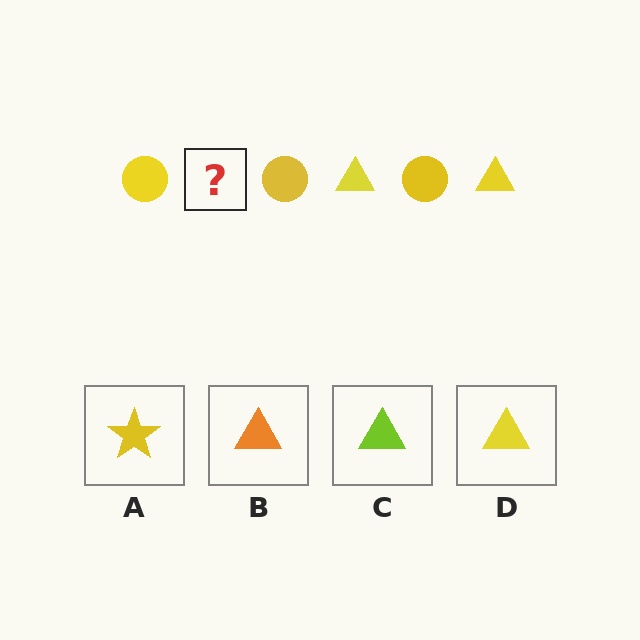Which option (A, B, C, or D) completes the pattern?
D.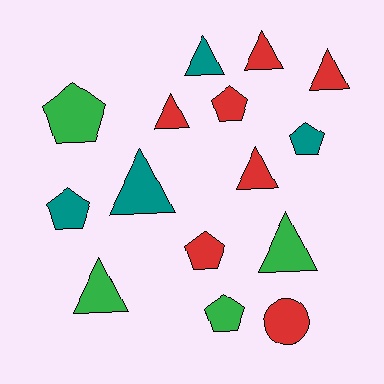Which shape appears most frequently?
Triangle, with 8 objects.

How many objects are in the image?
There are 15 objects.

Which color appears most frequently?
Red, with 7 objects.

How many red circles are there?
There is 1 red circle.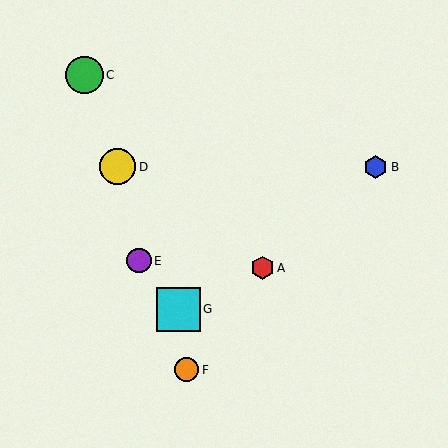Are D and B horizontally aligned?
Yes, both are at y≈167.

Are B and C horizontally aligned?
No, B is at y≈167 and C is at y≈75.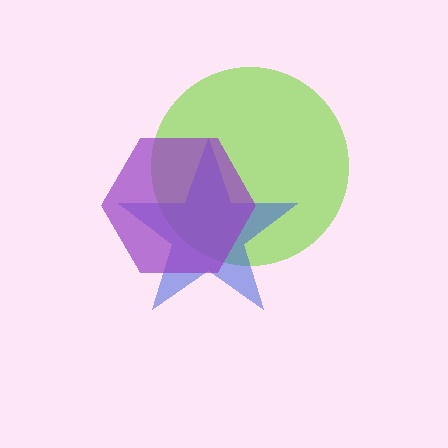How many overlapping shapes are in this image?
There are 3 overlapping shapes in the image.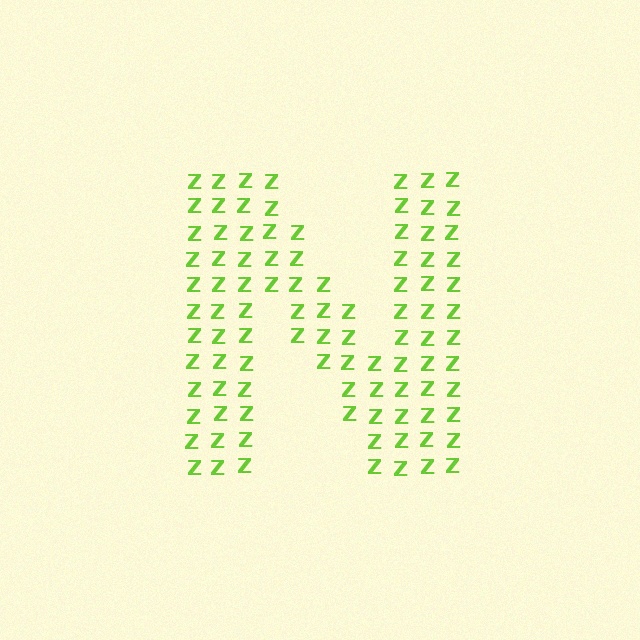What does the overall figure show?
The overall figure shows the letter N.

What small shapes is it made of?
It is made of small letter Z's.